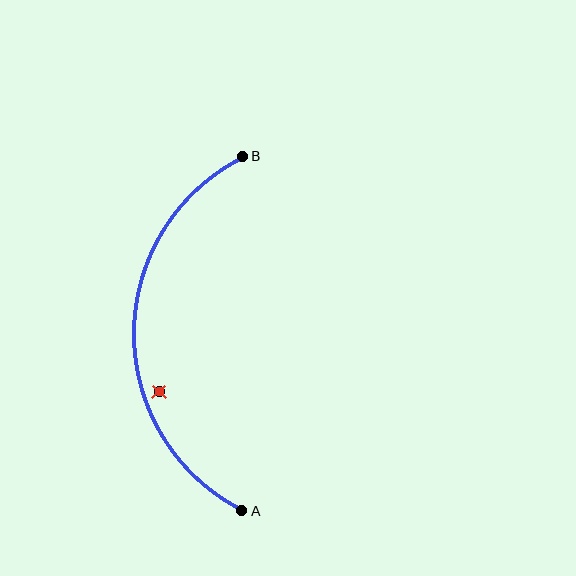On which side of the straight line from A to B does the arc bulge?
The arc bulges to the left of the straight line connecting A and B.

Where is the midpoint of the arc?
The arc midpoint is the point on the curve farthest from the straight line joining A and B. It sits to the left of that line.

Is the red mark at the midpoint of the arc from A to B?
No — the red mark does not lie on the arc at all. It sits slightly inside the curve.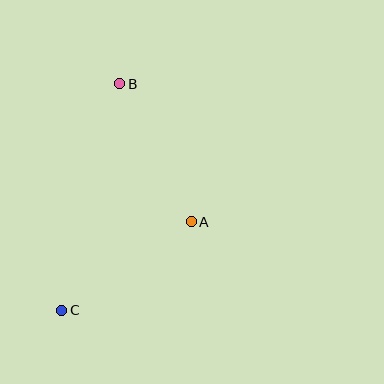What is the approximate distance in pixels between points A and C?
The distance between A and C is approximately 157 pixels.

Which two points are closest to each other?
Points A and B are closest to each other.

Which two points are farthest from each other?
Points B and C are farthest from each other.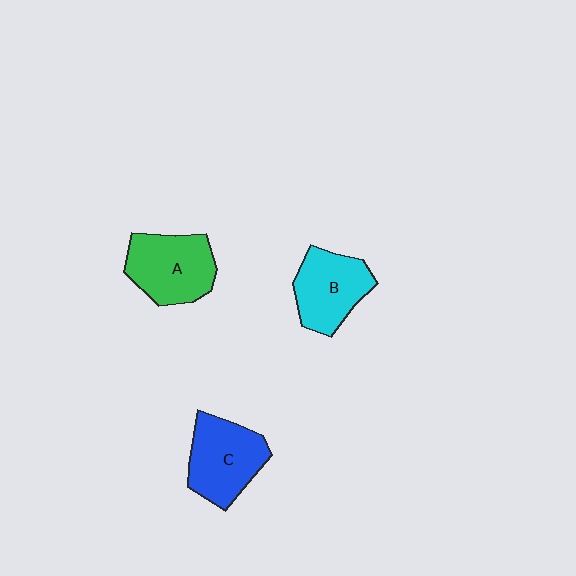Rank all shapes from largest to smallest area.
From largest to smallest: A (green), C (blue), B (cyan).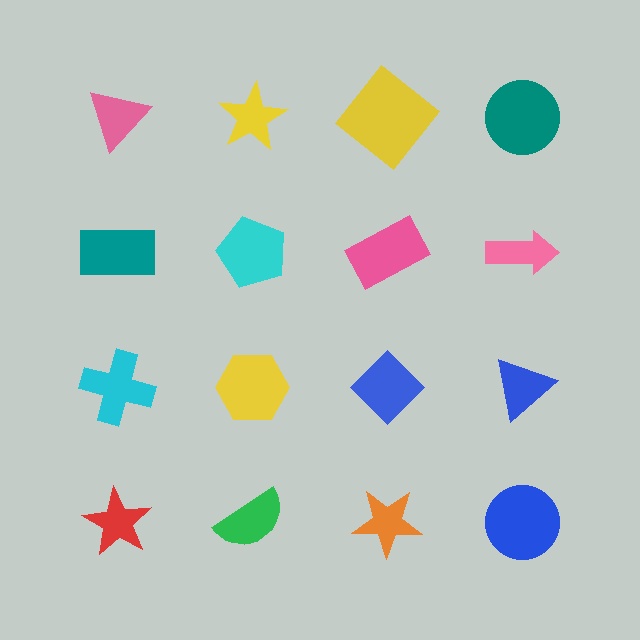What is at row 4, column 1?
A red star.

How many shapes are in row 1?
4 shapes.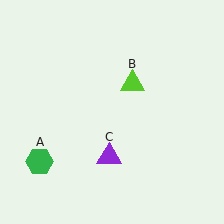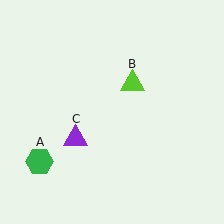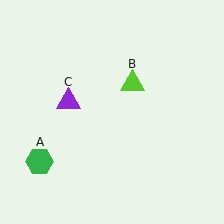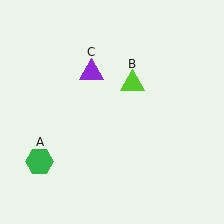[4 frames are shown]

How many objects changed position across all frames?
1 object changed position: purple triangle (object C).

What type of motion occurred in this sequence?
The purple triangle (object C) rotated clockwise around the center of the scene.